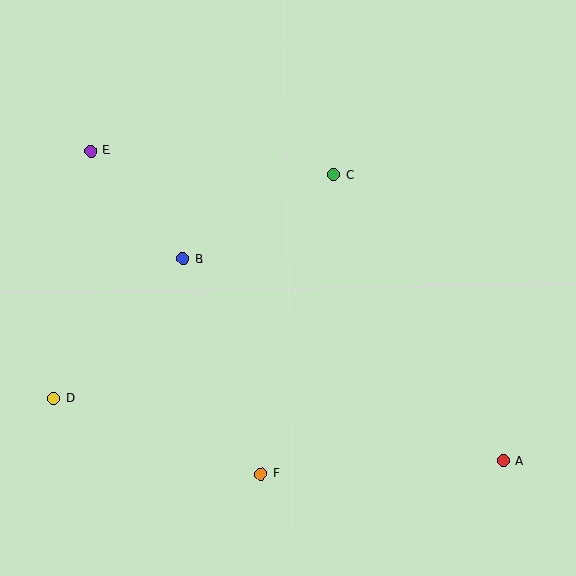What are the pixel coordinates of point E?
Point E is at (91, 151).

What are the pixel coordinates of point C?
Point C is at (334, 175).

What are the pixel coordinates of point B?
Point B is at (183, 259).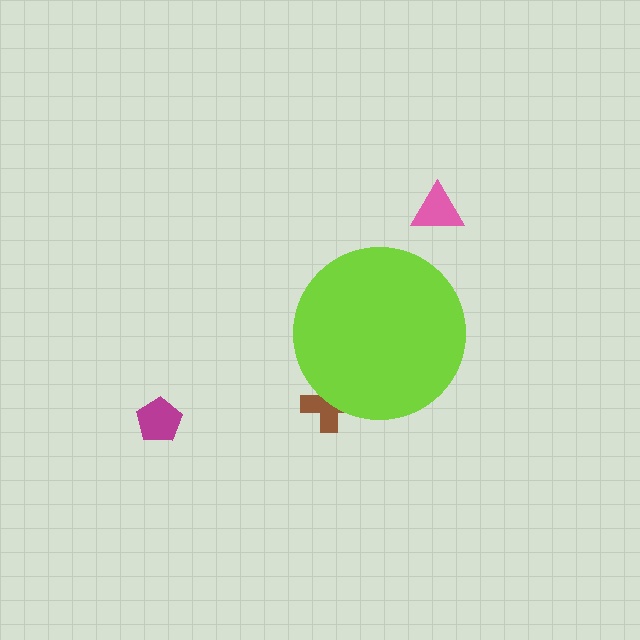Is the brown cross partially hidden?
Yes, the brown cross is partially hidden behind the lime circle.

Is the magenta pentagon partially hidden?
No, the magenta pentagon is fully visible.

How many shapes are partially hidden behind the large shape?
1 shape is partially hidden.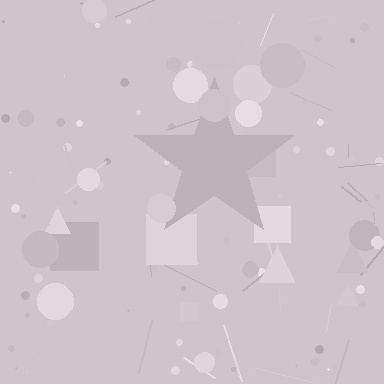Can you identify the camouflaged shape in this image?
The camouflaged shape is a star.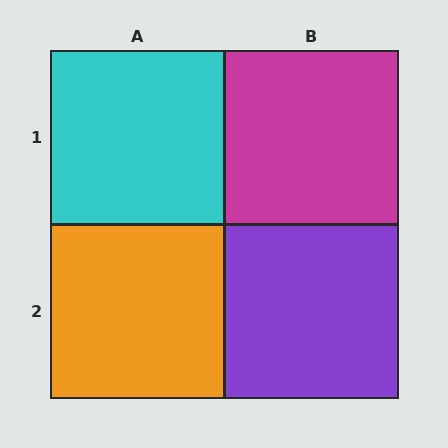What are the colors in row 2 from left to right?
Orange, purple.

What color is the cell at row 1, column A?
Cyan.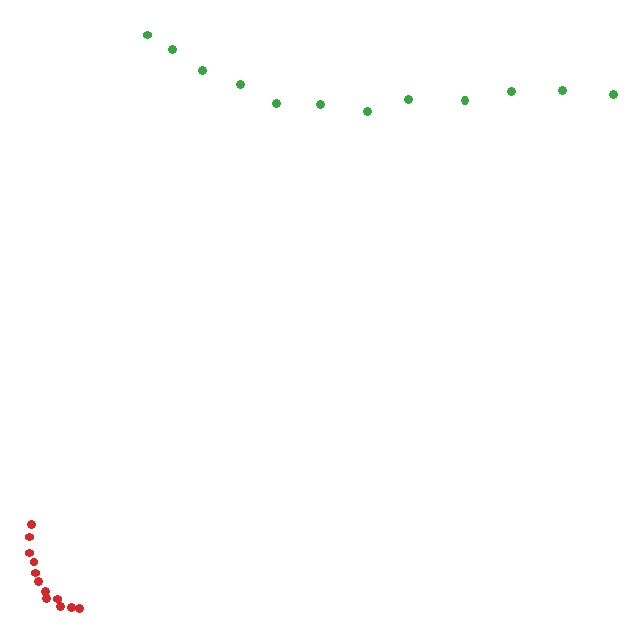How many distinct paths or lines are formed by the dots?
There are 2 distinct paths.